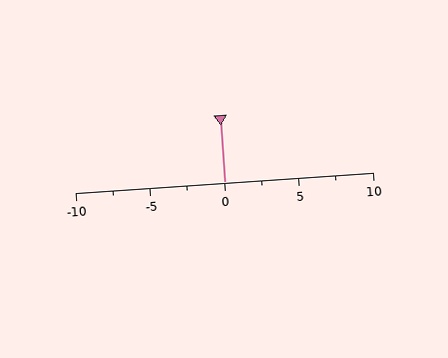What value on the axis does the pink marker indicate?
The marker indicates approximately 0.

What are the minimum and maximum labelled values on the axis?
The axis runs from -10 to 10.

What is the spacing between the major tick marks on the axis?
The major ticks are spaced 5 apart.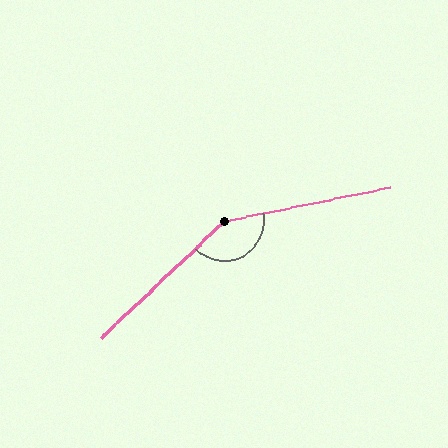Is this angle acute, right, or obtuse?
It is obtuse.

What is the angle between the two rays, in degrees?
Approximately 148 degrees.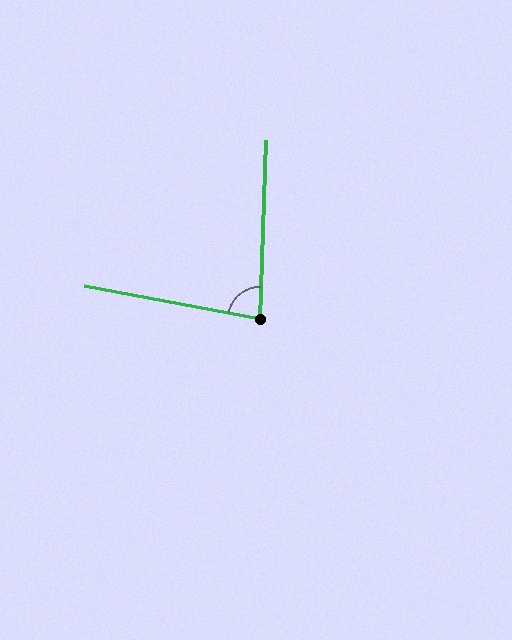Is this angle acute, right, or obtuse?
It is acute.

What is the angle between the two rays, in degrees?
Approximately 81 degrees.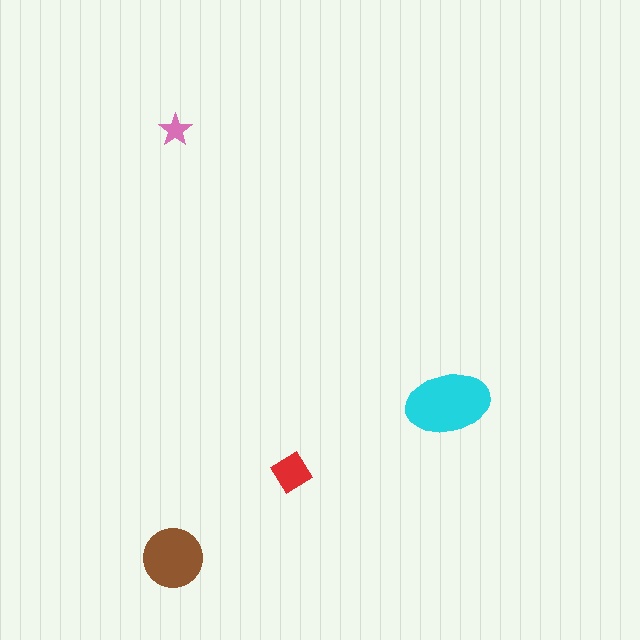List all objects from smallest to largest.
The pink star, the red diamond, the brown circle, the cyan ellipse.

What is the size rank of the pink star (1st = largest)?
4th.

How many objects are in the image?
There are 4 objects in the image.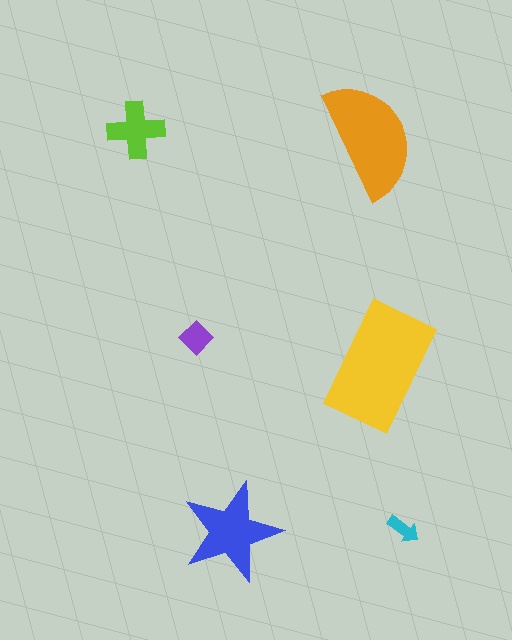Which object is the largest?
The yellow rectangle.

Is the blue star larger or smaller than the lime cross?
Larger.